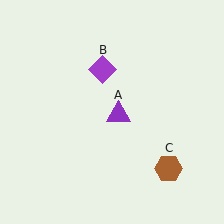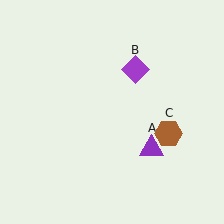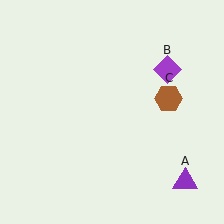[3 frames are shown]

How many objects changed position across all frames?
3 objects changed position: purple triangle (object A), purple diamond (object B), brown hexagon (object C).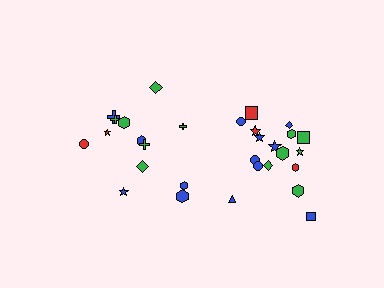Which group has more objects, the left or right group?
The right group.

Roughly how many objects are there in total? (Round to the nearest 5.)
Roughly 30 objects in total.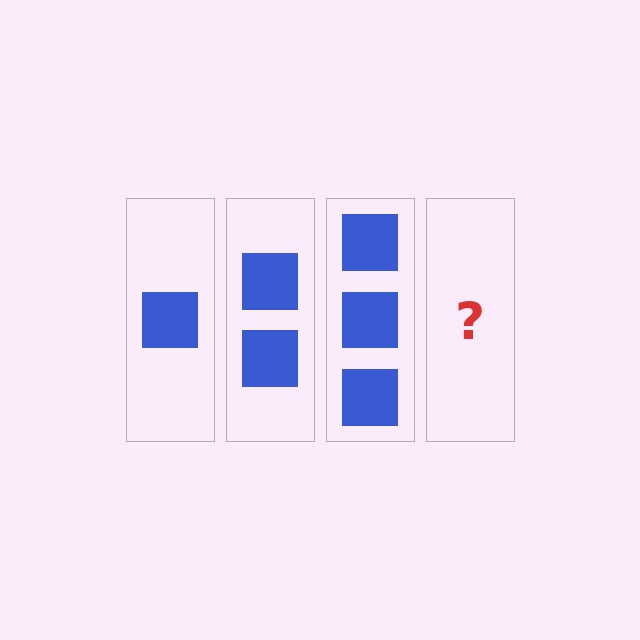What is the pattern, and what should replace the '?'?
The pattern is that each step adds one more square. The '?' should be 4 squares.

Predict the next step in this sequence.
The next step is 4 squares.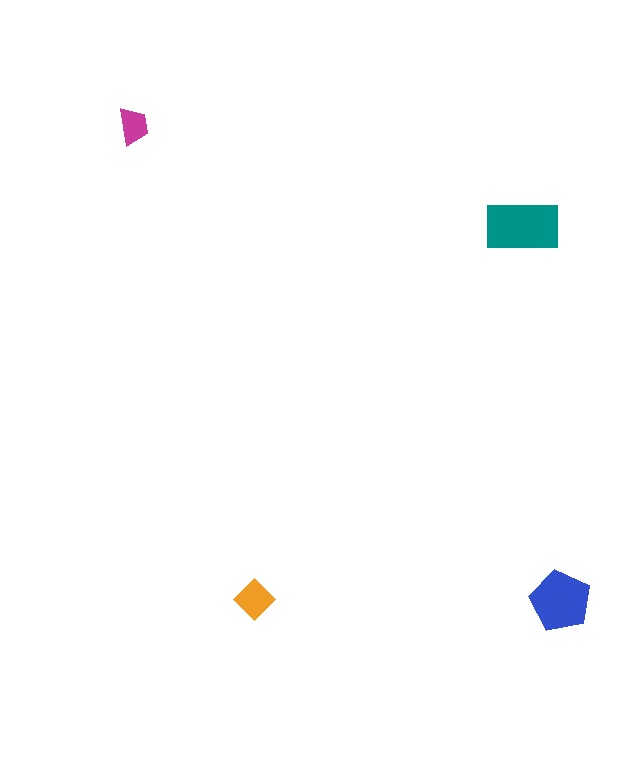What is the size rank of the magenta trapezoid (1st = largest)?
4th.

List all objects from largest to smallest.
The teal rectangle, the blue pentagon, the orange diamond, the magenta trapezoid.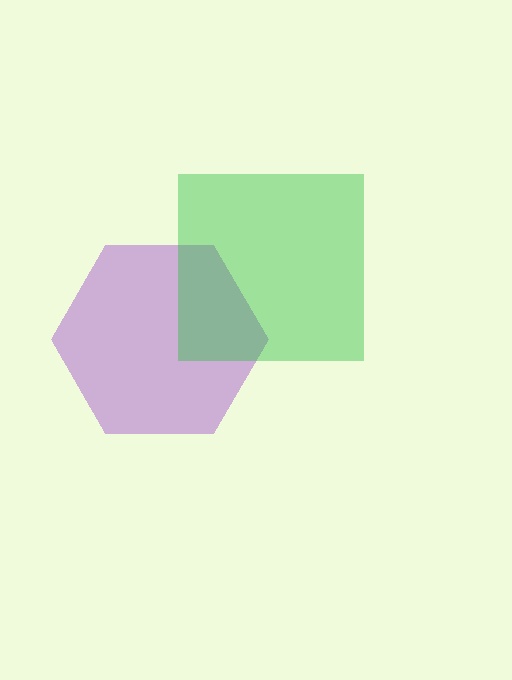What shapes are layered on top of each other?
The layered shapes are: a purple hexagon, a green square.